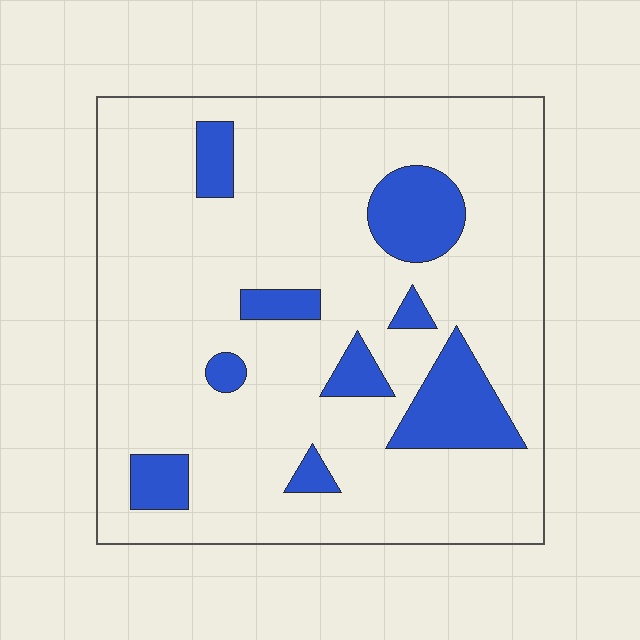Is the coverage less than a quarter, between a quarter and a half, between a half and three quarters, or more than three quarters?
Less than a quarter.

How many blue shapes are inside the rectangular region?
9.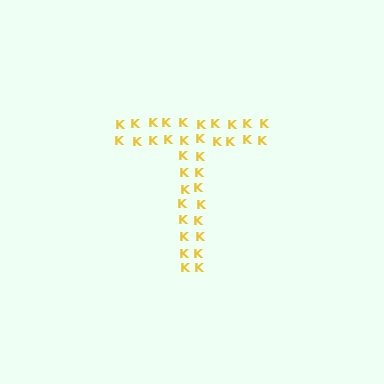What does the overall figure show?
The overall figure shows the letter T.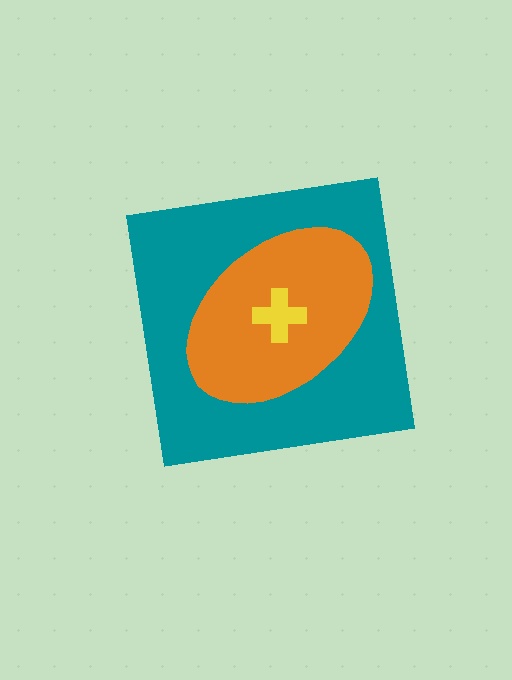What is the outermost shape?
The teal square.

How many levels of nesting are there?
3.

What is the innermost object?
The yellow cross.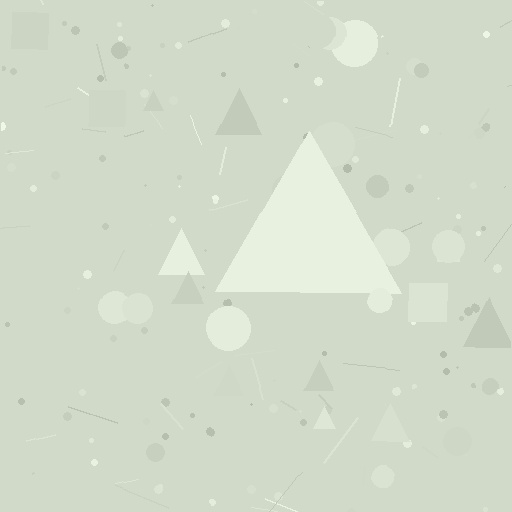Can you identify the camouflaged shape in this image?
The camouflaged shape is a triangle.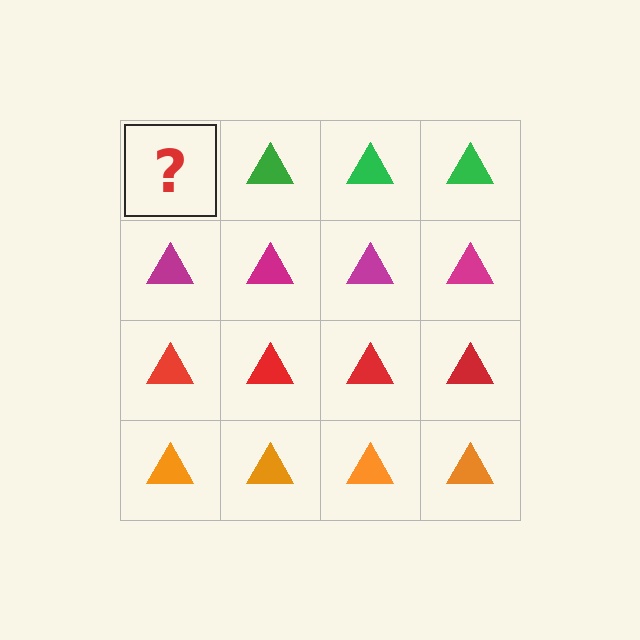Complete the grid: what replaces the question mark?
The question mark should be replaced with a green triangle.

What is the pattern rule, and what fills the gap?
The rule is that each row has a consistent color. The gap should be filled with a green triangle.